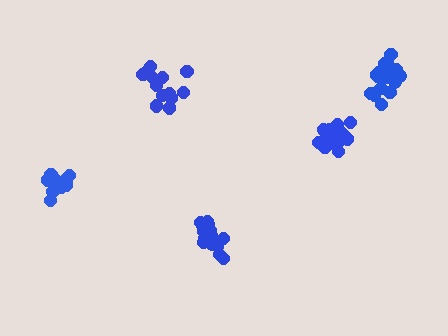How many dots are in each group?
Group 1: 13 dots, Group 2: 17 dots, Group 3: 18 dots, Group 4: 17 dots, Group 5: 13 dots (78 total).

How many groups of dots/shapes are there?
There are 5 groups.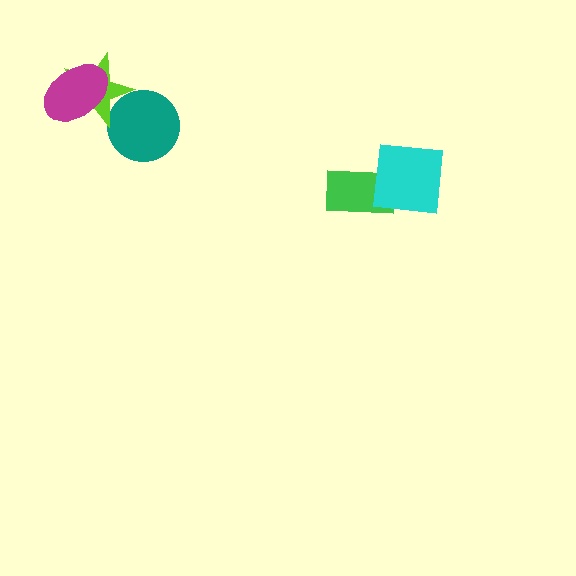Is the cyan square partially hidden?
No, no other shape covers it.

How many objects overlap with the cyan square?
1 object overlaps with the cyan square.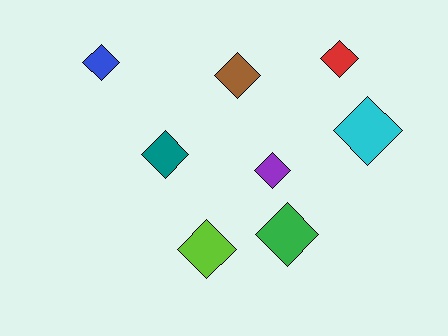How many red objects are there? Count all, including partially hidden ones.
There is 1 red object.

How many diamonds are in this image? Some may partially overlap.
There are 8 diamonds.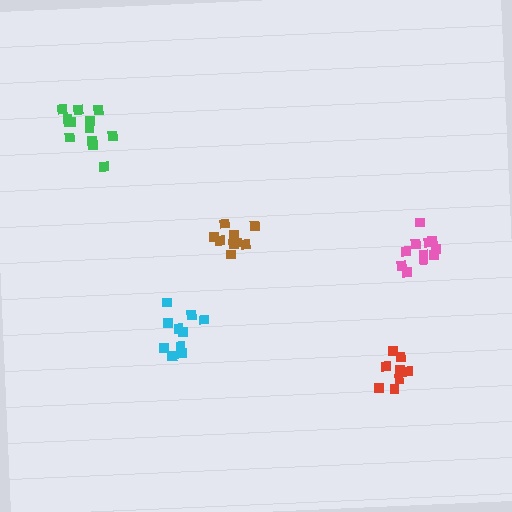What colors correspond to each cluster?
The clusters are colored: brown, cyan, pink, green, red.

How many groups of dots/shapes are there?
There are 5 groups.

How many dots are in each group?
Group 1: 10 dots, Group 2: 10 dots, Group 3: 11 dots, Group 4: 13 dots, Group 5: 8 dots (52 total).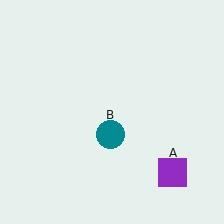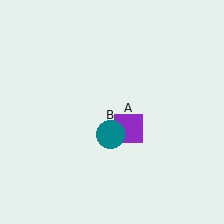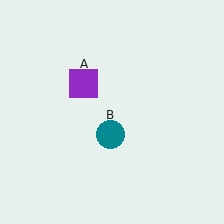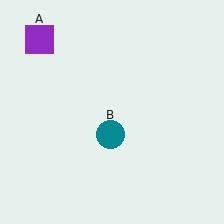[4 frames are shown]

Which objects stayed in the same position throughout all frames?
Teal circle (object B) remained stationary.